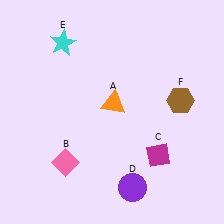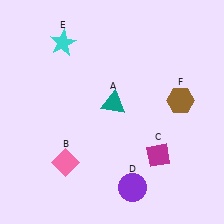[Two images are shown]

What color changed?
The triangle (A) changed from orange in Image 1 to teal in Image 2.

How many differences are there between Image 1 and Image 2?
There is 1 difference between the two images.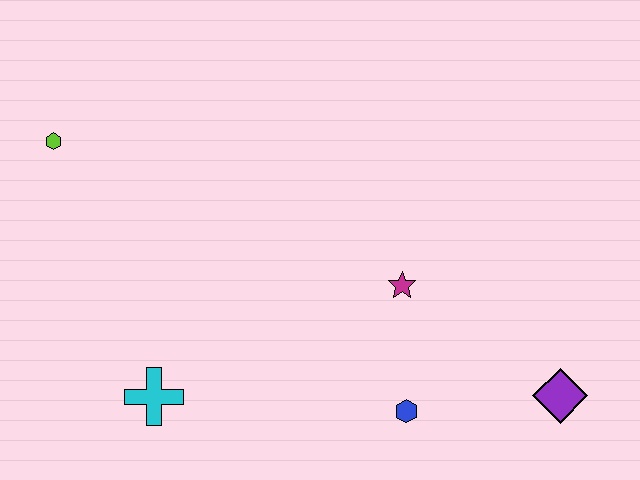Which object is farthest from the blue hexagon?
The lime hexagon is farthest from the blue hexagon.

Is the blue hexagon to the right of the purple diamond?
No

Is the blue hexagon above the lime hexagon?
No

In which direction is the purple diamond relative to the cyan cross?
The purple diamond is to the right of the cyan cross.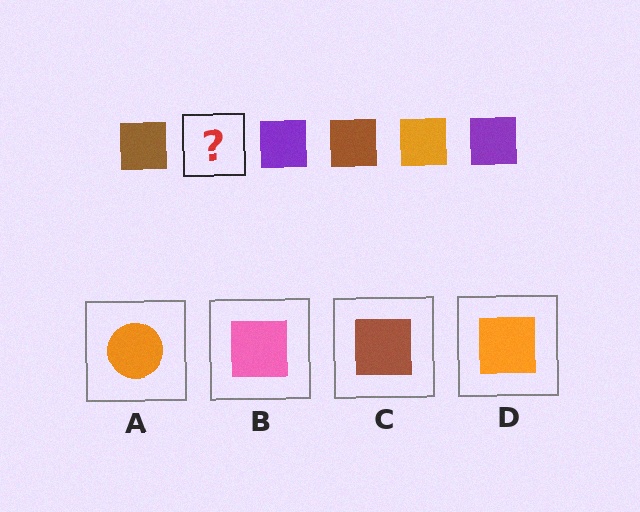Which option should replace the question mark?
Option D.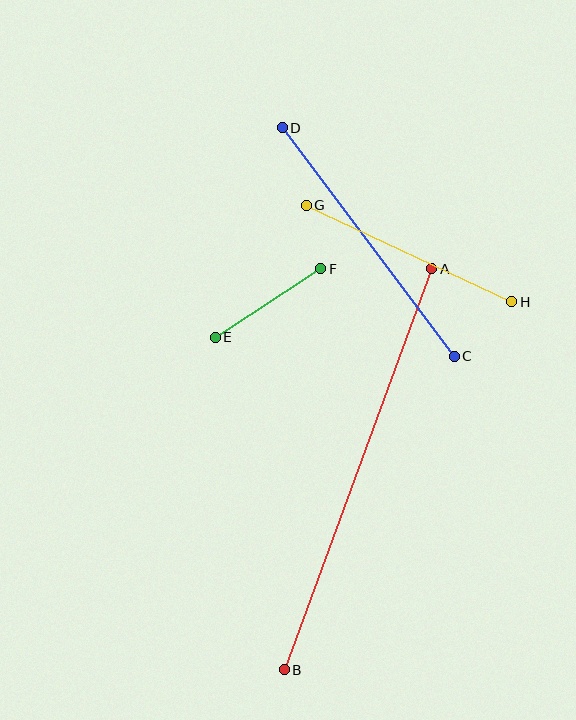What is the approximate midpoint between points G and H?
The midpoint is at approximately (409, 254) pixels.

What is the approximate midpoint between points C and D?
The midpoint is at approximately (368, 242) pixels.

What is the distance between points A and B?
The distance is approximately 428 pixels.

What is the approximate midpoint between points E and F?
The midpoint is at approximately (268, 303) pixels.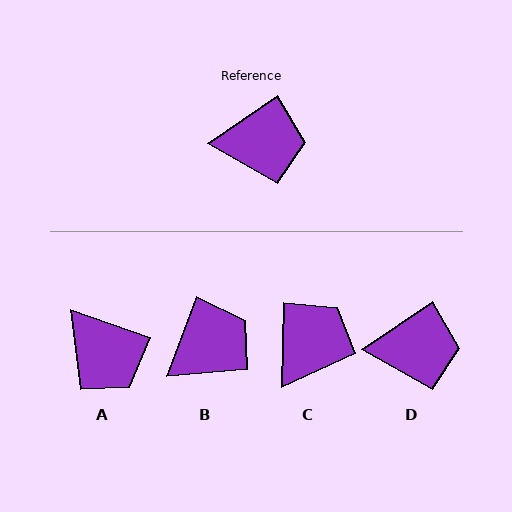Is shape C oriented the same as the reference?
No, it is off by about 54 degrees.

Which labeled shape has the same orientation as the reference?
D.